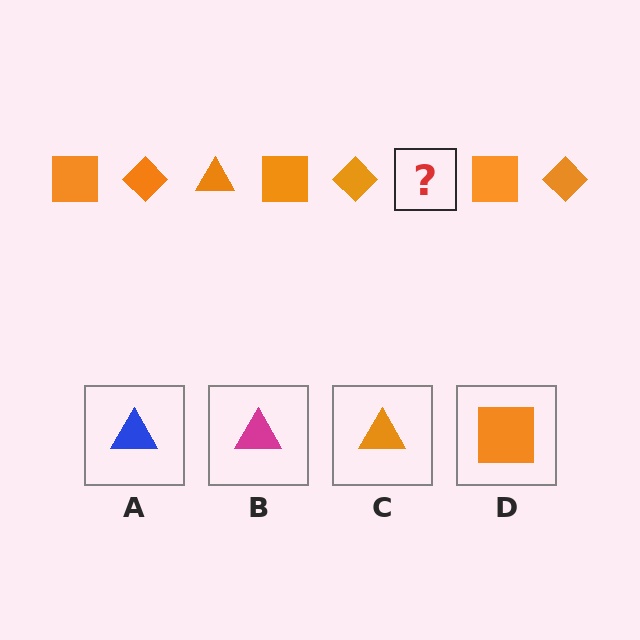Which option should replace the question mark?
Option C.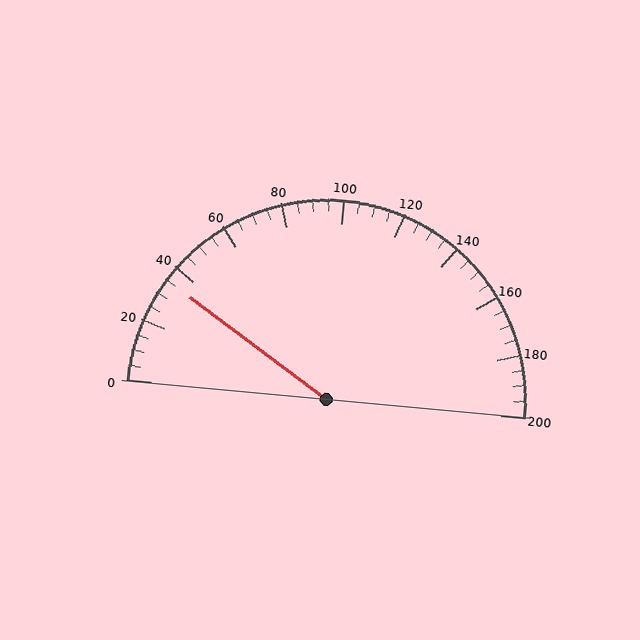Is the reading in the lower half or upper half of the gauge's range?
The reading is in the lower half of the range (0 to 200).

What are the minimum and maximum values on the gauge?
The gauge ranges from 0 to 200.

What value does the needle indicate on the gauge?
The needle indicates approximately 35.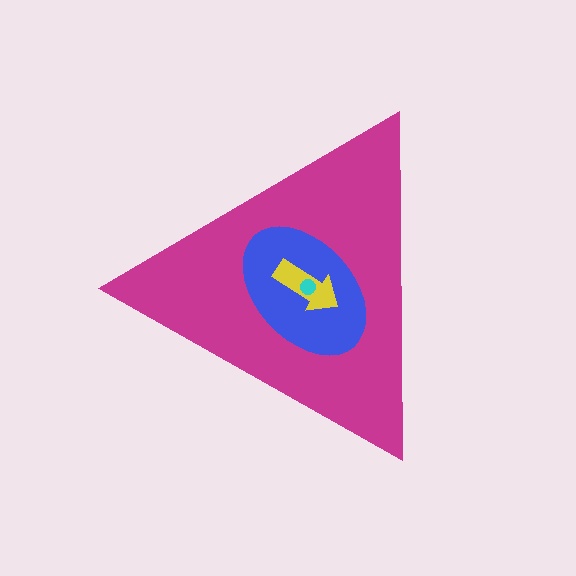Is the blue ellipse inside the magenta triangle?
Yes.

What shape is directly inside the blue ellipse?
The yellow arrow.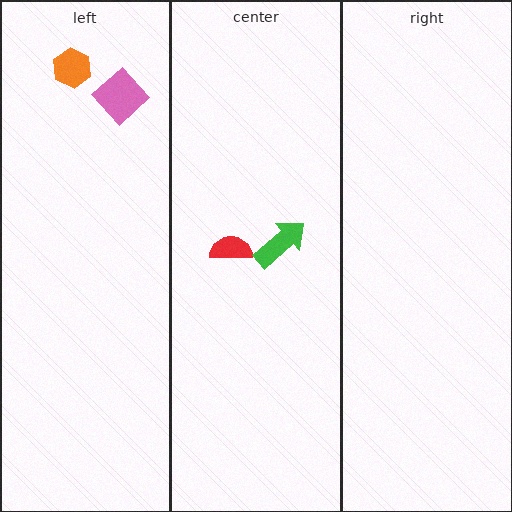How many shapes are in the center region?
2.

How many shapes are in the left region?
2.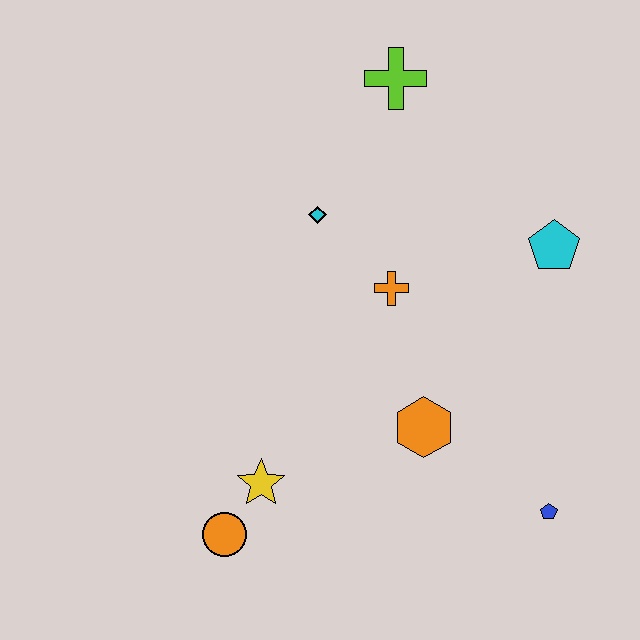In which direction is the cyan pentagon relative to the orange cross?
The cyan pentagon is to the right of the orange cross.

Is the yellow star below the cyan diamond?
Yes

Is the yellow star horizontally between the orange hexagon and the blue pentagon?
No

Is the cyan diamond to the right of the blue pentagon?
No